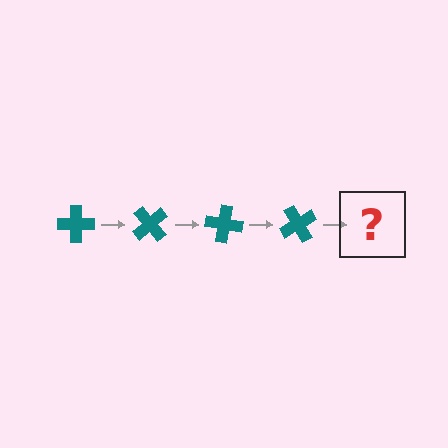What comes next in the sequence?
The next element should be a teal cross rotated 200 degrees.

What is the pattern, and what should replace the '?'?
The pattern is that the cross rotates 50 degrees each step. The '?' should be a teal cross rotated 200 degrees.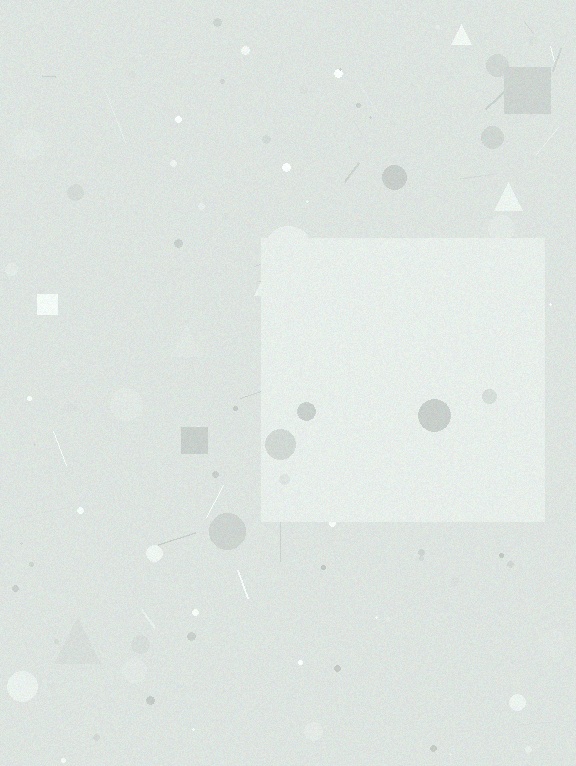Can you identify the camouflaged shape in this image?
The camouflaged shape is a square.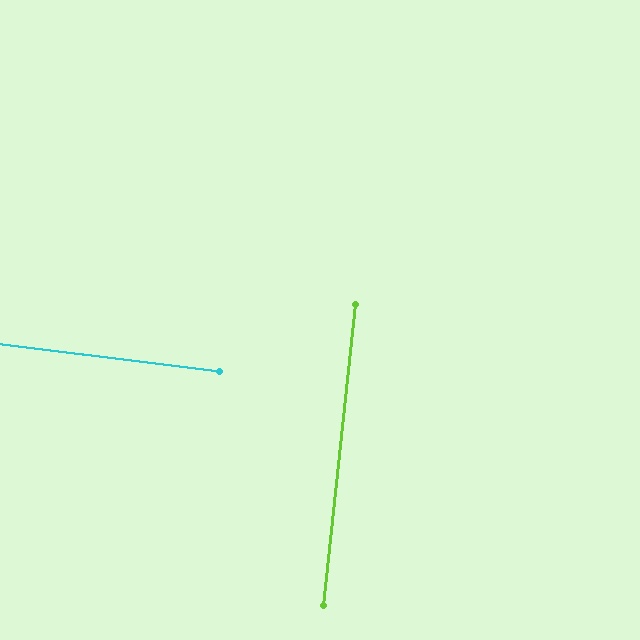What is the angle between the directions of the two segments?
Approximately 89 degrees.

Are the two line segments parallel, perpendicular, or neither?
Perpendicular — they meet at approximately 89°.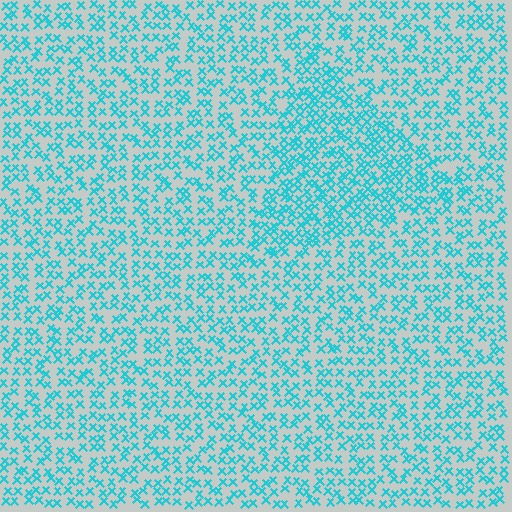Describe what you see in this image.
The image contains small cyan elements arranged at two different densities. A triangle-shaped region is visible where the elements are more densely packed than the surrounding area.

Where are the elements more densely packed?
The elements are more densely packed inside the triangle boundary.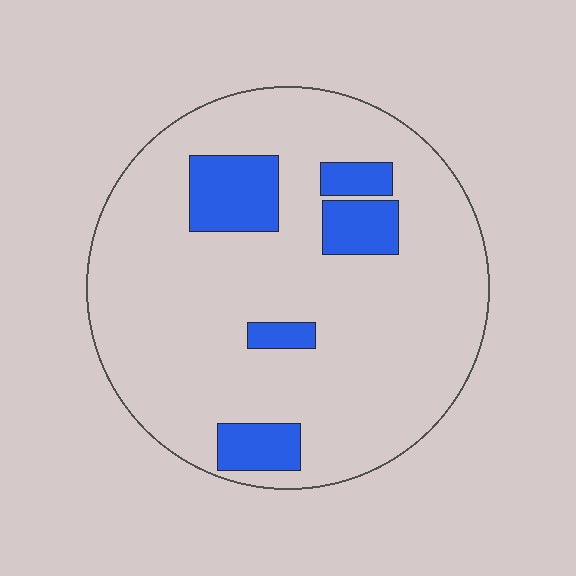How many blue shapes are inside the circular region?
5.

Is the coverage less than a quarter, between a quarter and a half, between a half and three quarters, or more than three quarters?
Less than a quarter.